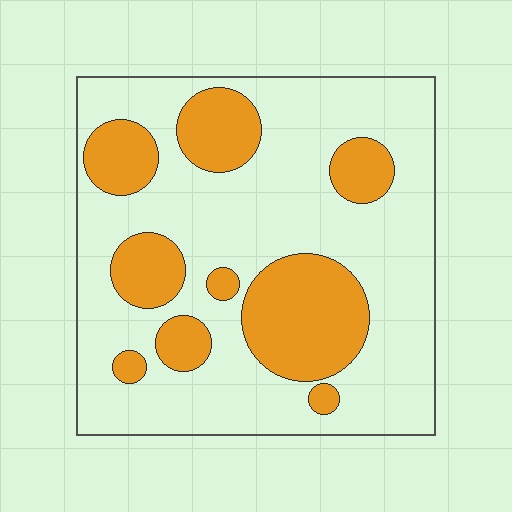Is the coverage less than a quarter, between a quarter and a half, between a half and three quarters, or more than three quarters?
Between a quarter and a half.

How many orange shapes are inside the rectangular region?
9.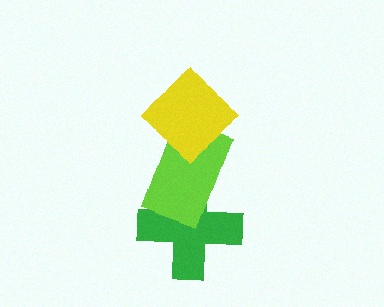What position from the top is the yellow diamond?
The yellow diamond is 1st from the top.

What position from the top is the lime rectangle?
The lime rectangle is 2nd from the top.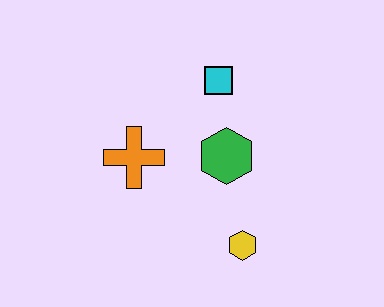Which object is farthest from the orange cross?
The yellow hexagon is farthest from the orange cross.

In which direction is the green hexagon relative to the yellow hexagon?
The green hexagon is above the yellow hexagon.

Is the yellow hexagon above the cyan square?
No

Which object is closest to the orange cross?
The green hexagon is closest to the orange cross.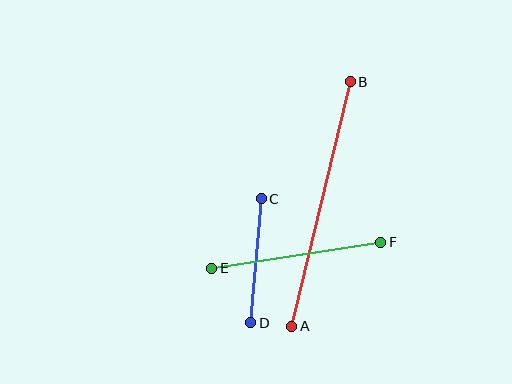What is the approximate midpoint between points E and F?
The midpoint is at approximately (296, 255) pixels.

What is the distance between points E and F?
The distance is approximately 171 pixels.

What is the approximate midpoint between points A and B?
The midpoint is at approximately (321, 204) pixels.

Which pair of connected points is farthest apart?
Points A and B are farthest apart.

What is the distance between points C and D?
The distance is approximately 124 pixels.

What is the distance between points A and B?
The distance is approximately 252 pixels.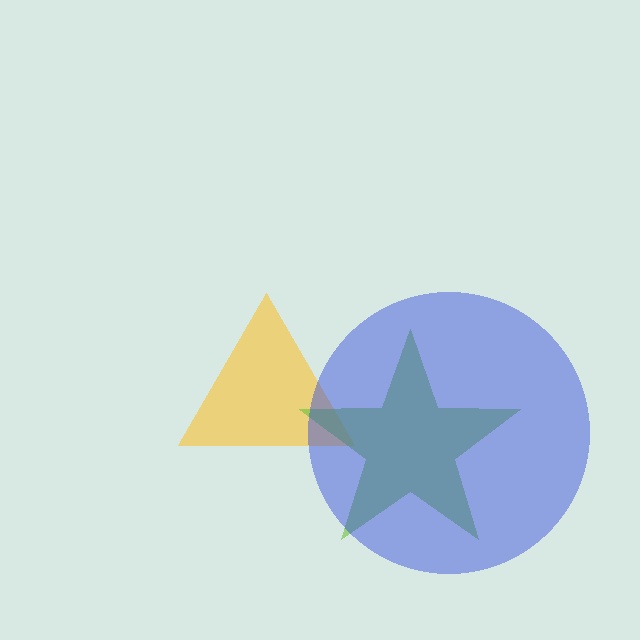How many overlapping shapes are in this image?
There are 3 overlapping shapes in the image.